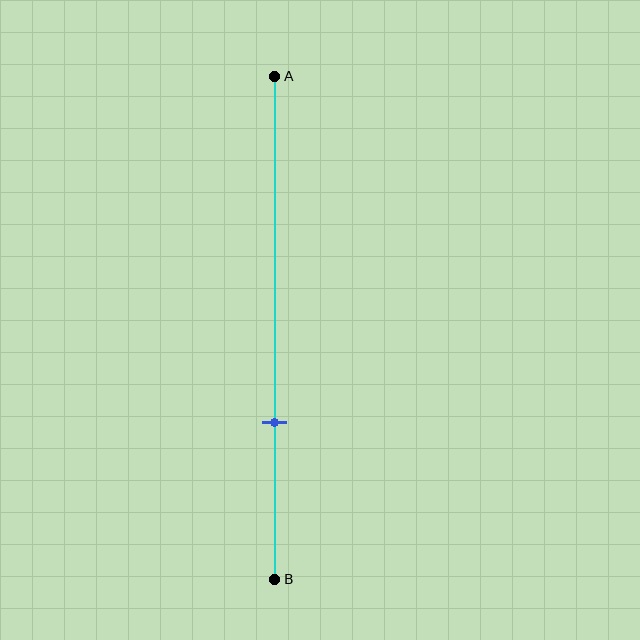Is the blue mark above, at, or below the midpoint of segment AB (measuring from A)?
The blue mark is below the midpoint of segment AB.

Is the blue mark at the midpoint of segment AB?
No, the mark is at about 70% from A, not at the 50% midpoint.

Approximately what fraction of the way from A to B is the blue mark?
The blue mark is approximately 70% of the way from A to B.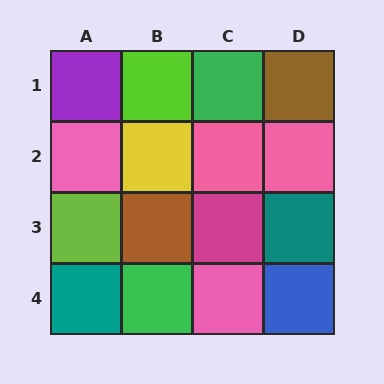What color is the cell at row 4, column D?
Blue.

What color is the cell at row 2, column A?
Pink.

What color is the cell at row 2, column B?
Yellow.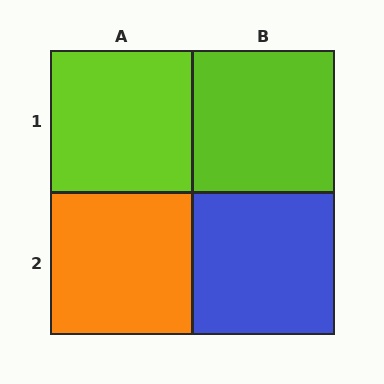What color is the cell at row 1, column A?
Lime.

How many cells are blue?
1 cell is blue.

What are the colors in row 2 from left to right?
Orange, blue.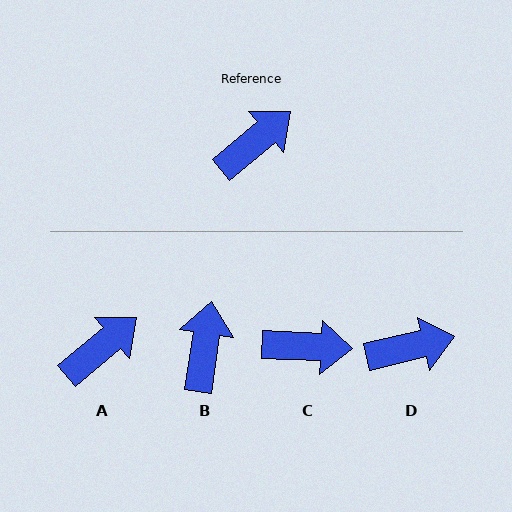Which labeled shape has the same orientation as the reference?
A.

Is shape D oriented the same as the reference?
No, it is off by about 27 degrees.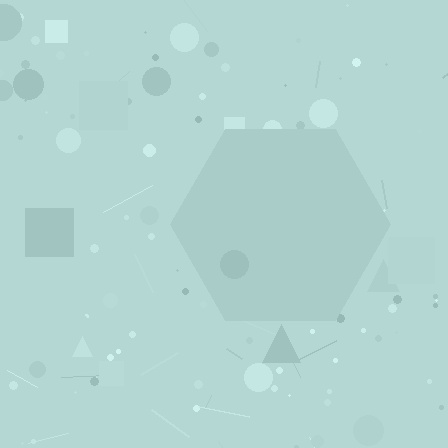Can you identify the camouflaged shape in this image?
The camouflaged shape is a hexagon.